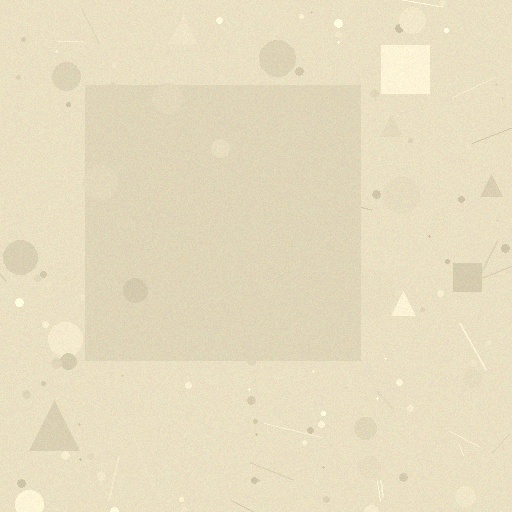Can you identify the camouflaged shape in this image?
The camouflaged shape is a square.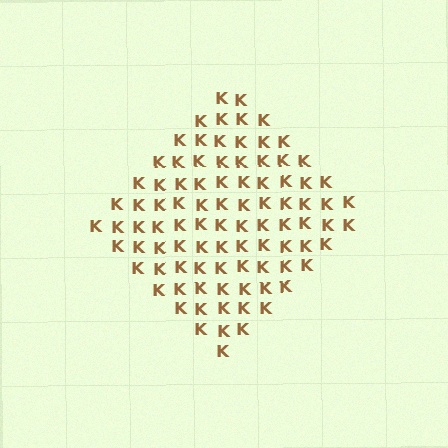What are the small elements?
The small elements are letter K's.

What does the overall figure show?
The overall figure shows a diamond.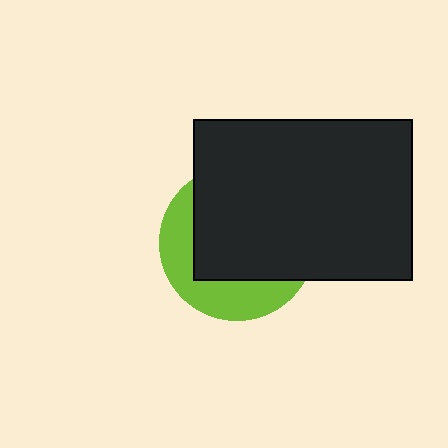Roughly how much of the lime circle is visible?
A small part of it is visible (roughly 34%).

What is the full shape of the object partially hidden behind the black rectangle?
The partially hidden object is a lime circle.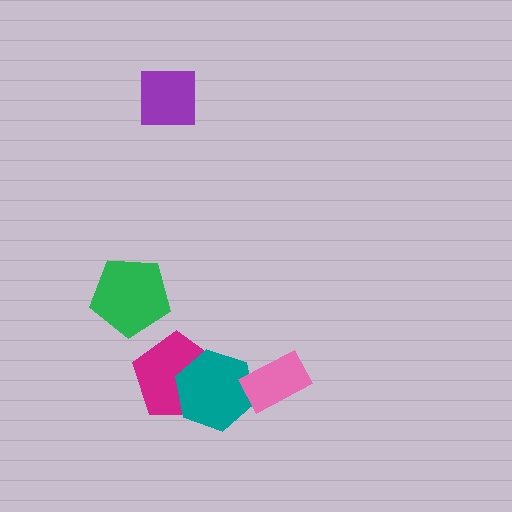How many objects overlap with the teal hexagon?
2 objects overlap with the teal hexagon.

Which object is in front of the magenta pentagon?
The teal hexagon is in front of the magenta pentagon.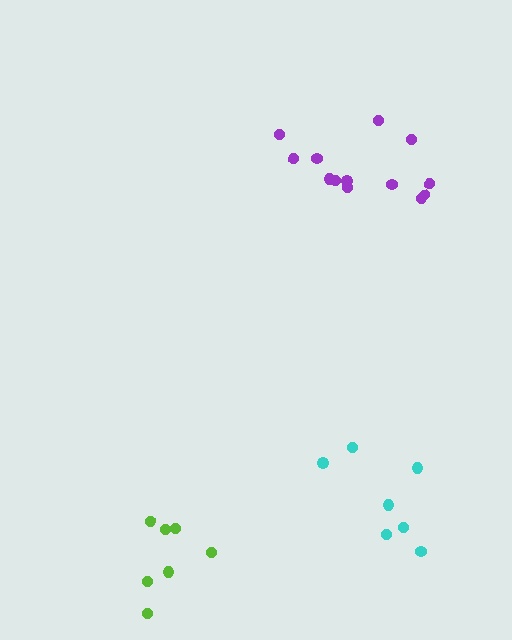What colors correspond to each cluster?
The clusters are colored: lime, purple, cyan.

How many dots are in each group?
Group 1: 7 dots, Group 2: 13 dots, Group 3: 7 dots (27 total).